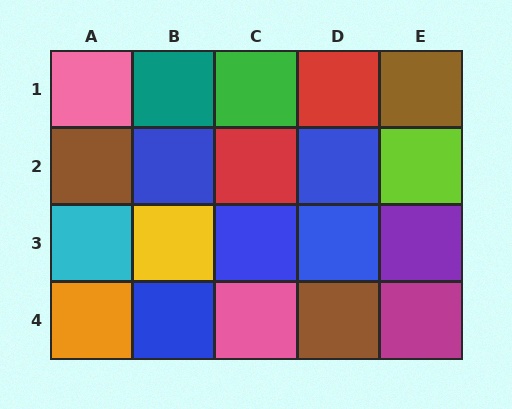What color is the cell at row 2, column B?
Blue.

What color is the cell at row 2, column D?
Blue.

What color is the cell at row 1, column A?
Pink.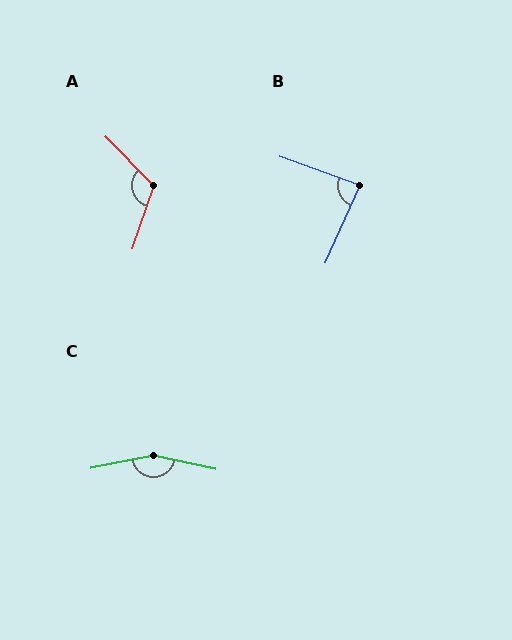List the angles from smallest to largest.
B (86°), A (117°), C (157°).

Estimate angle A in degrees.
Approximately 117 degrees.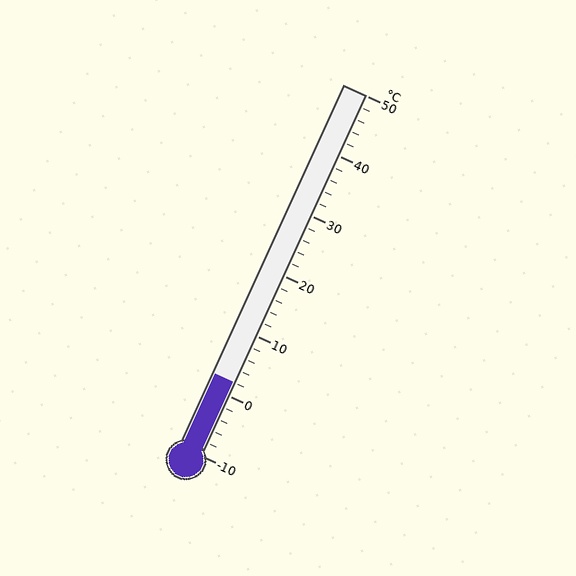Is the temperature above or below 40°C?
The temperature is below 40°C.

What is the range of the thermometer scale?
The thermometer scale ranges from -10°C to 50°C.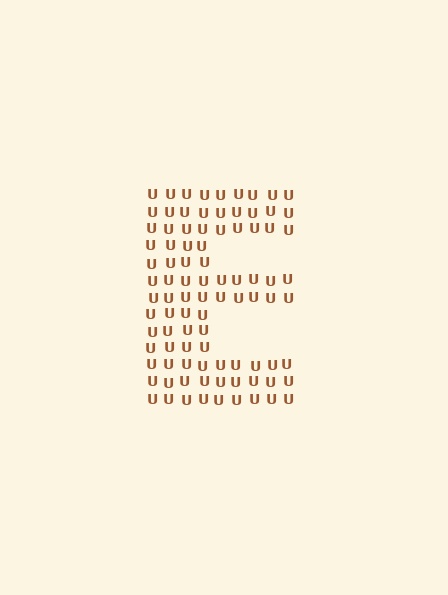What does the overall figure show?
The overall figure shows the letter E.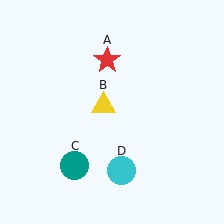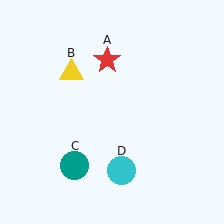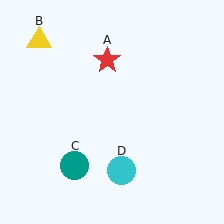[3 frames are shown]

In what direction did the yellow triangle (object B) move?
The yellow triangle (object B) moved up and to the left.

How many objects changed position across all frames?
1 object changed position: yellow triangle (object B).